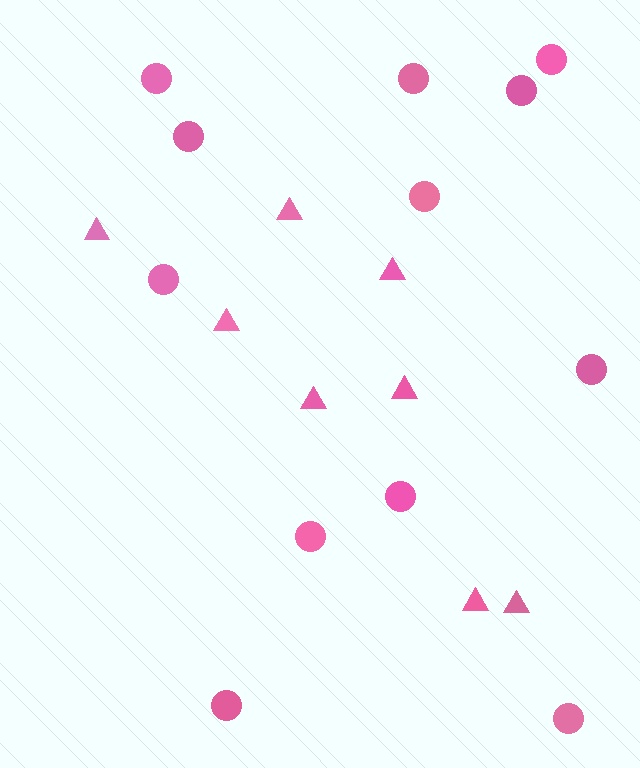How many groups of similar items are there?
There are 2 groups: one group of circles (12) and one group of triangles (8).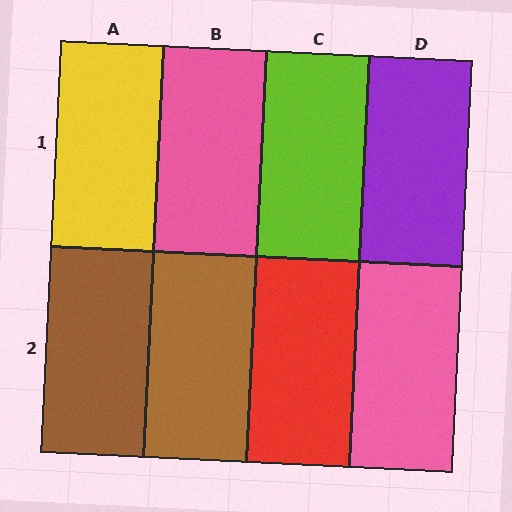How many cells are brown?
2 cells are brown.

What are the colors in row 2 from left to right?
Brown, brown, red, pink.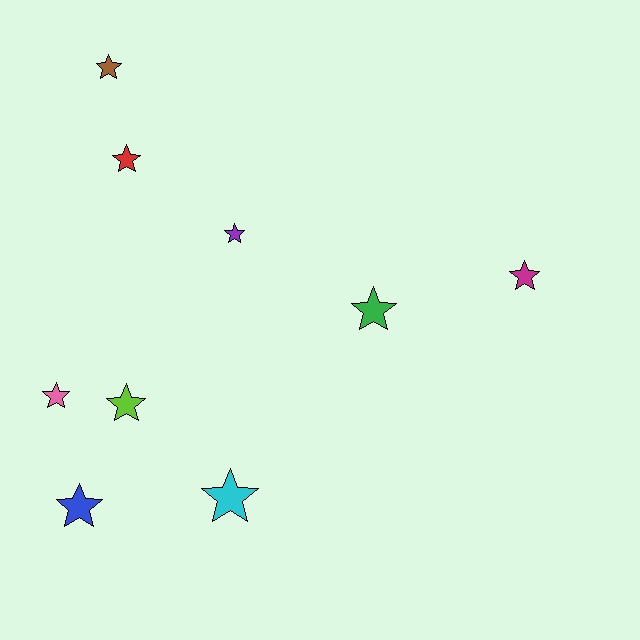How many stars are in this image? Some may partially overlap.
There are 9 stars.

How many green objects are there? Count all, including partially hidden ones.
There is 1 green object.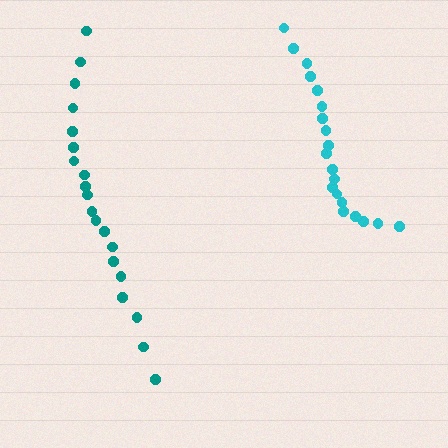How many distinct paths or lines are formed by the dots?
There are 2 distinct paths.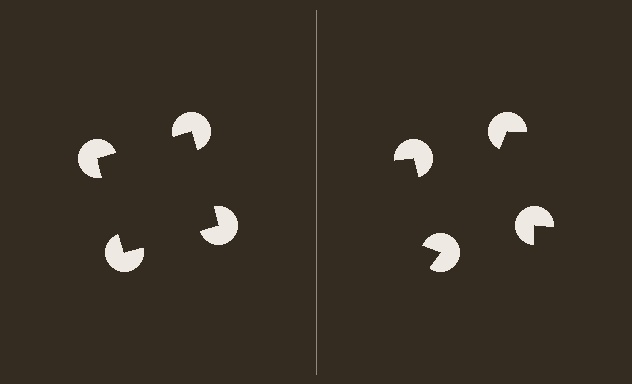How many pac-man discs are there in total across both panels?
8 — 4 on each side.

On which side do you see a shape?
An illusory square appears on the left side. On the right side the wedge cuts are rotated, so no coherent shape forms.